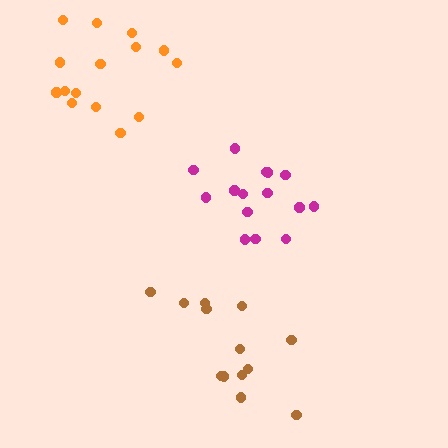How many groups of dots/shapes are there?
There are 3 groups.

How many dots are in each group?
Group 1: 13 dots, Group 2: 15 dots, Group 3: 15 dots (43 total).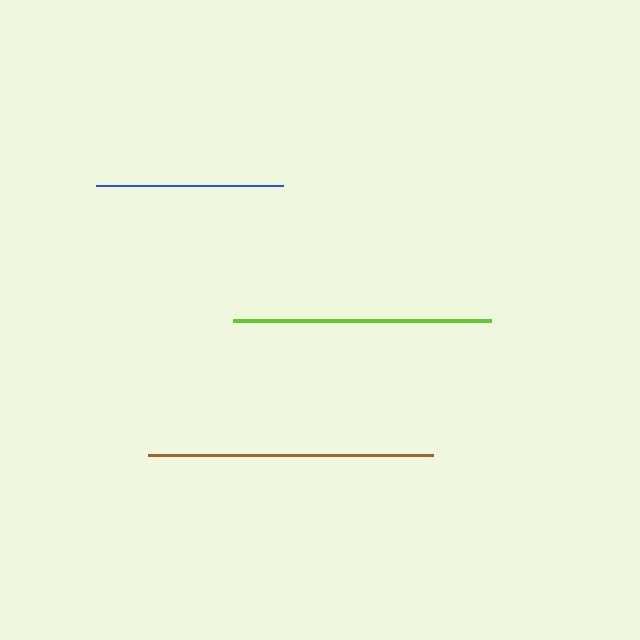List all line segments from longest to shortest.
From longest to shortest: brown, lime, blue.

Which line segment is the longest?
The brown line is the longest at approximately 285 pixels.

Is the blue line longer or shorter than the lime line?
The lime line is longer than the blue line.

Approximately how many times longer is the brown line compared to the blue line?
The brown line is approximately 1.5 times the length of the blue line.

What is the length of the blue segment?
The blue segment is approximately 187 pixels long.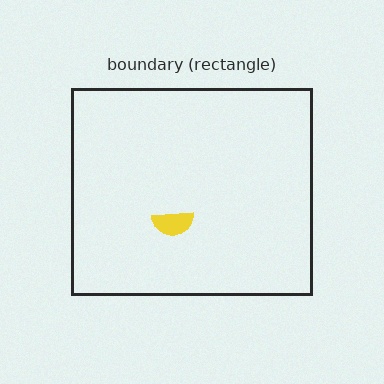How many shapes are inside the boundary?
1 inside, 0 outside.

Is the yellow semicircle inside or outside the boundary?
Inside.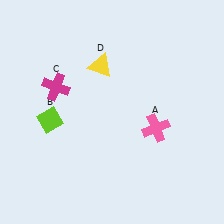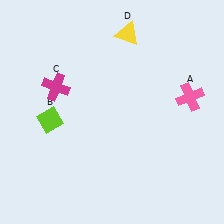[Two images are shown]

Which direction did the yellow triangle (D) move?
The yellow triangle (D) moved up.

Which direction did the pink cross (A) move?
The pink cross (A) moved right.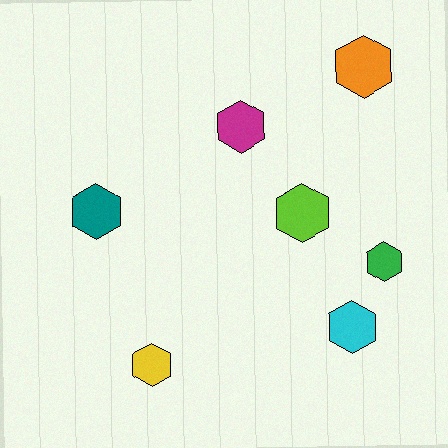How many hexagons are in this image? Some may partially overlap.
There are 7 hexagons.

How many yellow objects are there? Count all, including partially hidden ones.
There is 1 yellow object.